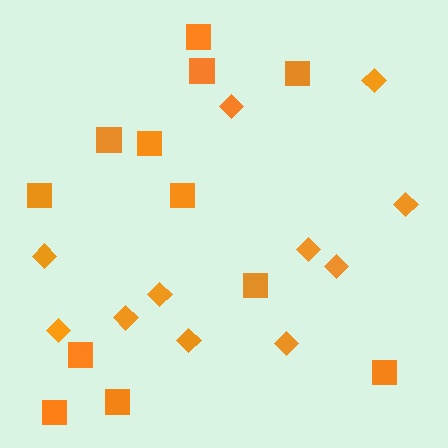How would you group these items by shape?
There are 2 groups: one group of diamonds (11) and one group of squares (12).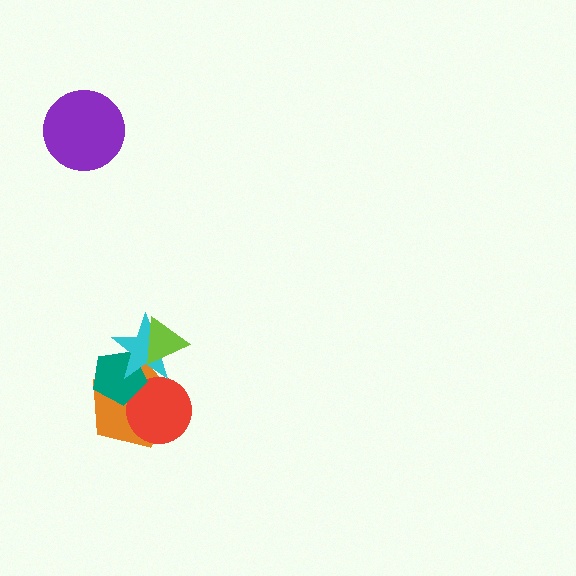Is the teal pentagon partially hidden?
Yes, it is partially covered by another shape.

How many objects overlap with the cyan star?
3 objects overlap with the cyan star.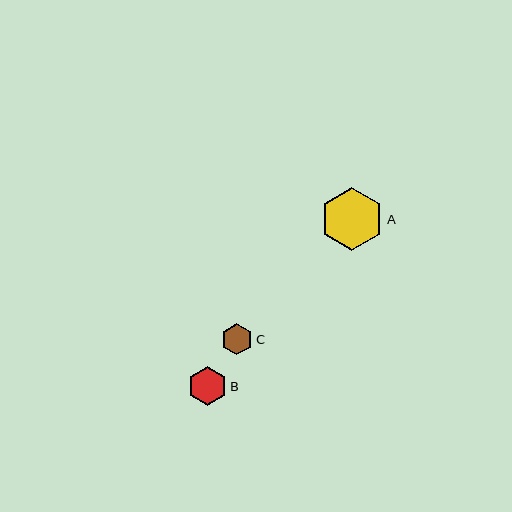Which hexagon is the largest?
Hexagon A is the largest with a size of approximately 64 pixels.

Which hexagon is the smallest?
Hexagon C is the smallest with a size of approximately 31 pixels.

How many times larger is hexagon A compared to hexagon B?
Hexagon A is approximately 1.6 times the size of hexagon B.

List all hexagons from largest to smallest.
From largest to smallest: A, B, C.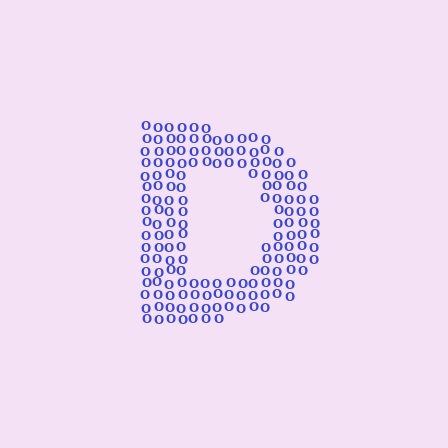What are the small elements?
The small elements are letter O's.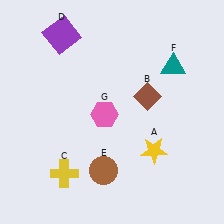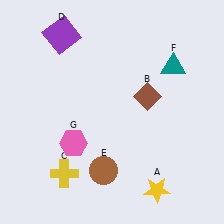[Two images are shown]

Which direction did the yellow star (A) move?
The yellow star (A) moved down.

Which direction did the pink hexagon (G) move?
The pink hexagon (G) moved left.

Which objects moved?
The objects that moved are: the yellow star (A), the pink hexagon (G).